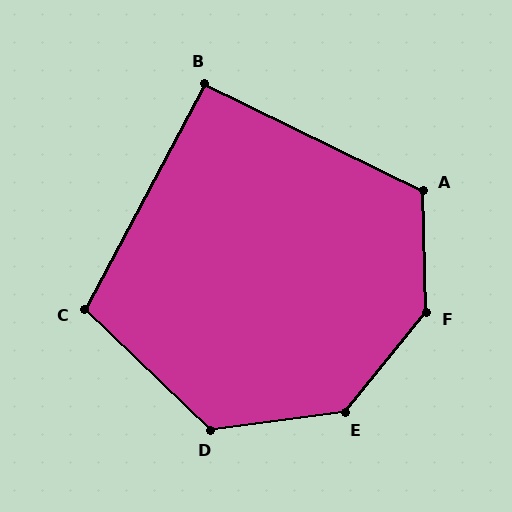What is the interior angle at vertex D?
Approximately 129 degrees (obtuse).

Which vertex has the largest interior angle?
F, at approximately 139 degrees.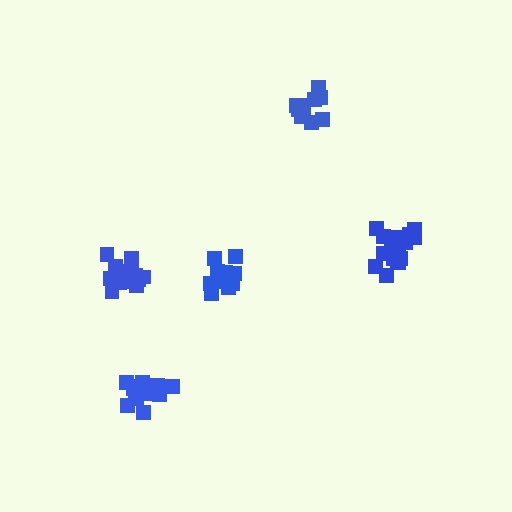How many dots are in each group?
Group 1: 11 dots, Group 2: 11 dots, Group 3: 17 dots, Group 4: 15 dots, Group 5: 17 dots (71 total).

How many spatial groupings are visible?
There are 5 spatial groupings.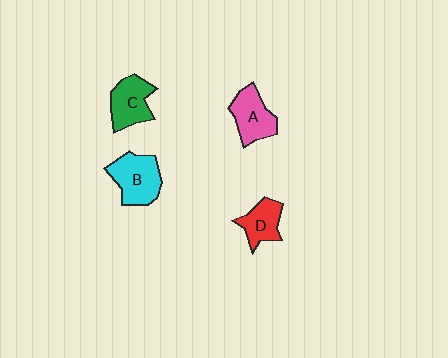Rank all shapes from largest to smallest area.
From largest to smallest: B (cyan), A (pink), C (green), D (red).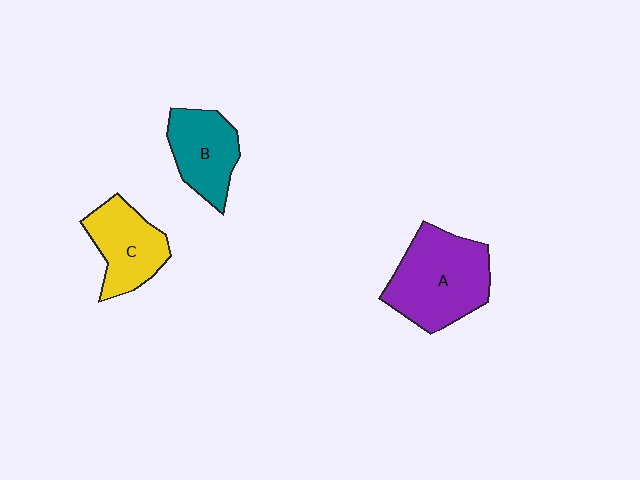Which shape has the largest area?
Shape A (purple).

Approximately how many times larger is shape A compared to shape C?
Approximately 1.5 times.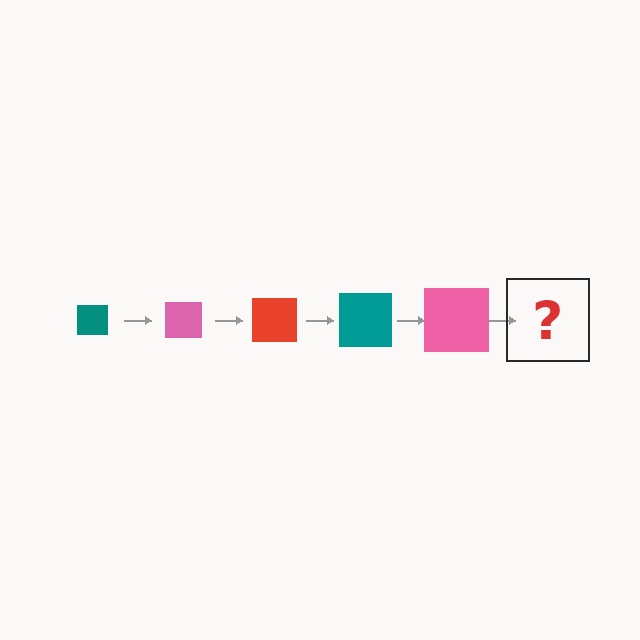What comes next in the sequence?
The next element should be a red square, larger than the previous one.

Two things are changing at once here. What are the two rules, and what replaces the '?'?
The two rules are that the square grows larger each step and the color cycles through teal, pink, and red. The '?' should be a red square, larger than the previous one.